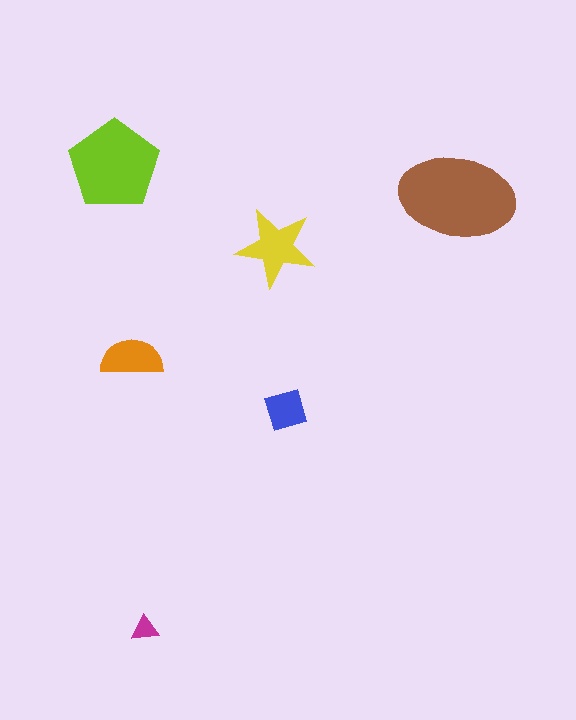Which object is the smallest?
The magenta triangle.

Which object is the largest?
The brown ellipse.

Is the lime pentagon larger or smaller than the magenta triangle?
Larger.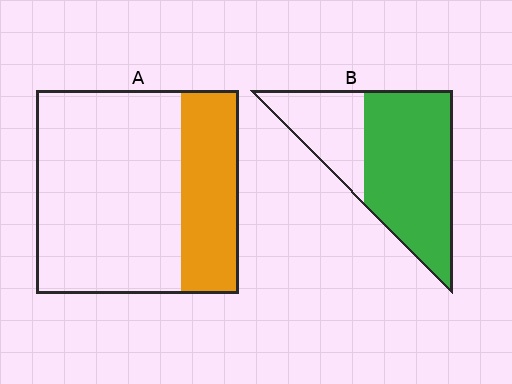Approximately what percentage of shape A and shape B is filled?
A is approximately 30% and B is approximately 70%.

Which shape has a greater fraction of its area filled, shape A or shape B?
Shape B.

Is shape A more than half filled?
No.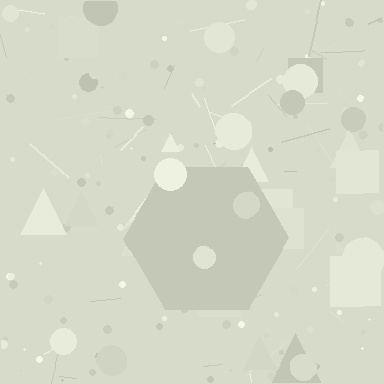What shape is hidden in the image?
A hexagon is hidden in the image.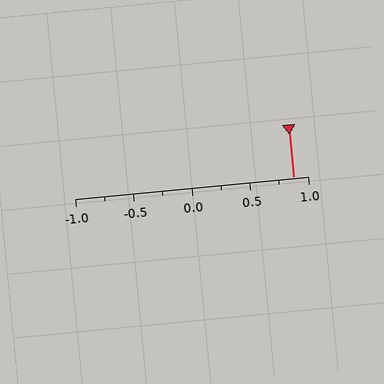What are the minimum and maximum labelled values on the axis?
The axis runs from -1.0 to 1.0.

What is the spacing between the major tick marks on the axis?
The major ticks are spaced 0.5 apart.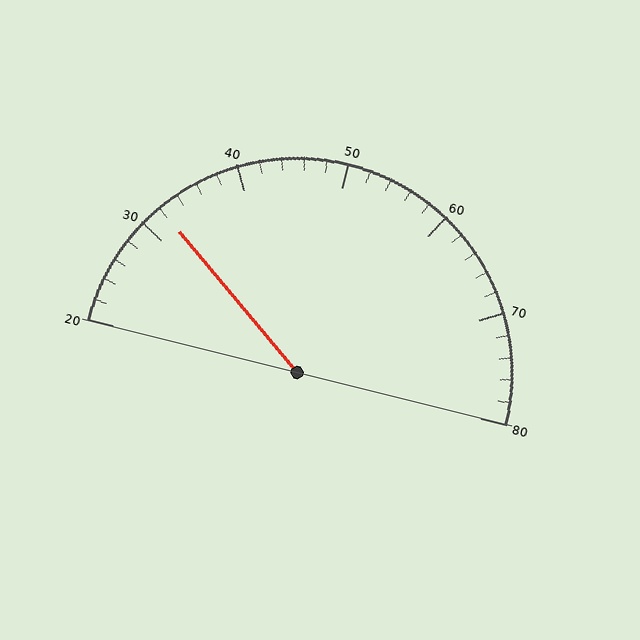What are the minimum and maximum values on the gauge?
The gauge ranges from 20 to 80.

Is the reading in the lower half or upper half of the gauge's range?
The reading is in the lower half of the range (20 to 80).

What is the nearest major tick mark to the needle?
The nearest major tick mark is 30.